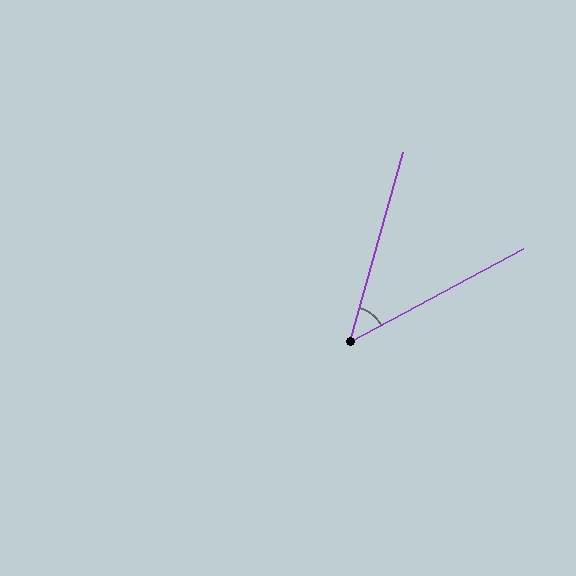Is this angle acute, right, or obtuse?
It is acute.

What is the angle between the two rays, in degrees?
Approximately 46 degrees.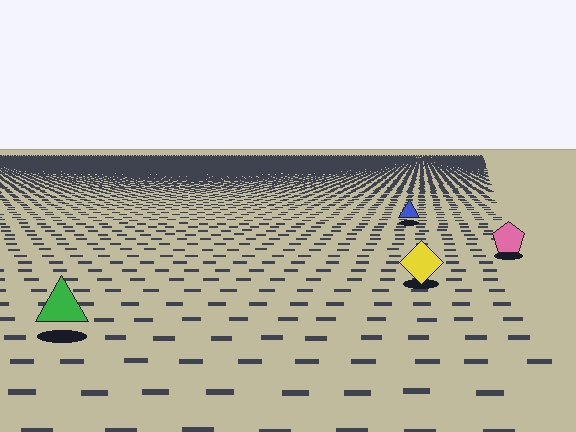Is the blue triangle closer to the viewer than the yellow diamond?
No. The yellow diamond is closer — you can tell from the texture gradient: the ground texture is coarser near it.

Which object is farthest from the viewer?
The blue triangle is farthest from the viewer. It appears smaller and the ground texture around it is denser.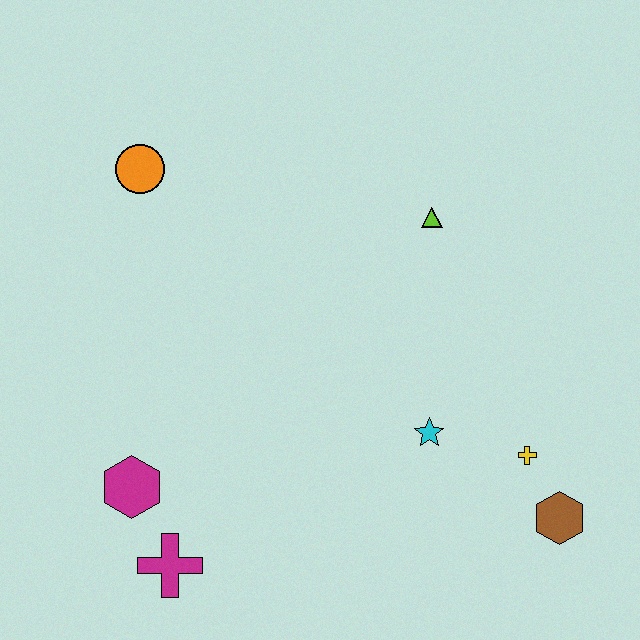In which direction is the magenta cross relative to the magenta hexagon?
The magenta cross is below the magenta hexagon.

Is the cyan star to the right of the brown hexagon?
No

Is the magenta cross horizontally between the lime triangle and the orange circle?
Yes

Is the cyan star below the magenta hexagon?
No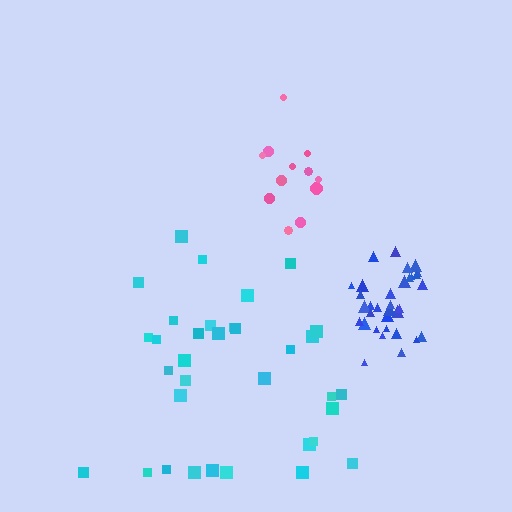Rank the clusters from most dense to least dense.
blue, pink, cyan.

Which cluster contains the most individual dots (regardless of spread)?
Cyan (34).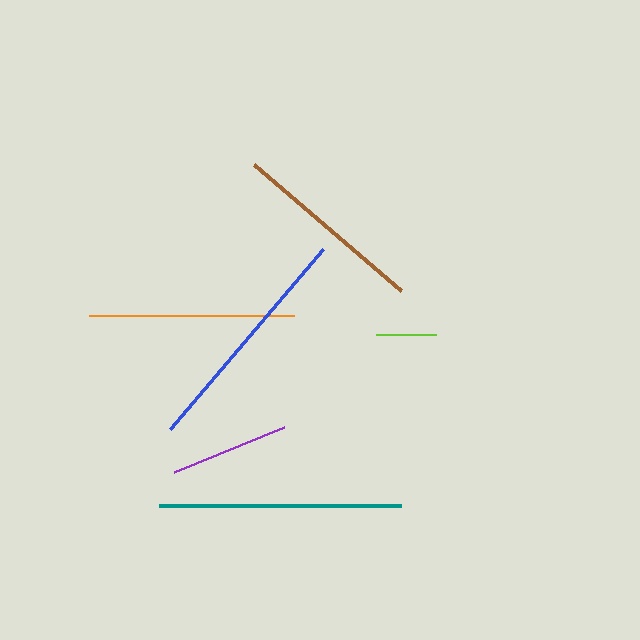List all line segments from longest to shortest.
From longest to shortest: teal, blue, orange, brown, purple, lime.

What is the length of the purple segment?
The purple segment is approximately 119 pixels long.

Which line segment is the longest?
The teal line is the longest at approximately 242 pixels.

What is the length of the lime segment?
The lime segment is approximately 60 pixels long.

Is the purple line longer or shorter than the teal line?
The teal line is longer than the purple line.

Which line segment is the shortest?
The lime line is the shortest at approximately 60 pixels.